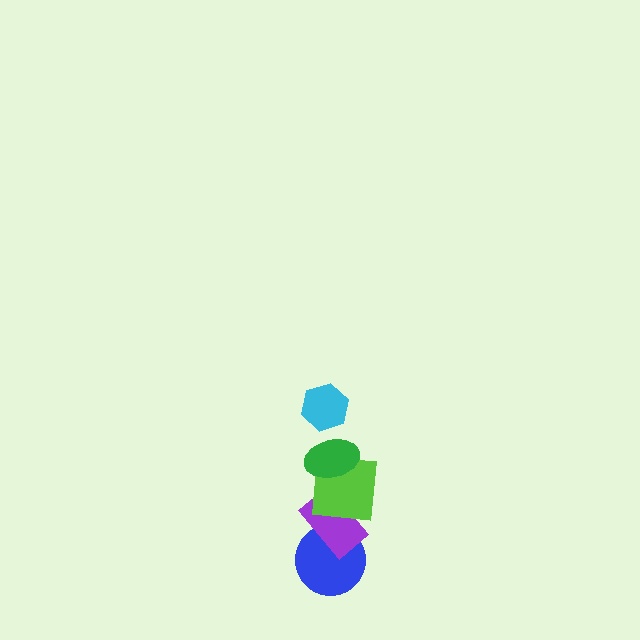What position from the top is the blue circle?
The blue circle is 5th from the top.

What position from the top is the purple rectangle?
The purple rectangle is 4th from the top.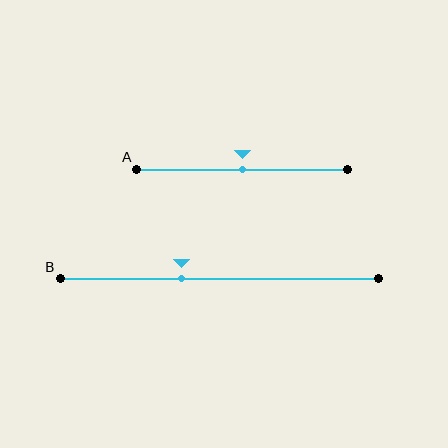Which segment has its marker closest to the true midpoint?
Segment A has its marker closest to the true midpoint.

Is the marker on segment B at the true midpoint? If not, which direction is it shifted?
No, the marker on segment B is shifted to the left by about 12% of the segment length.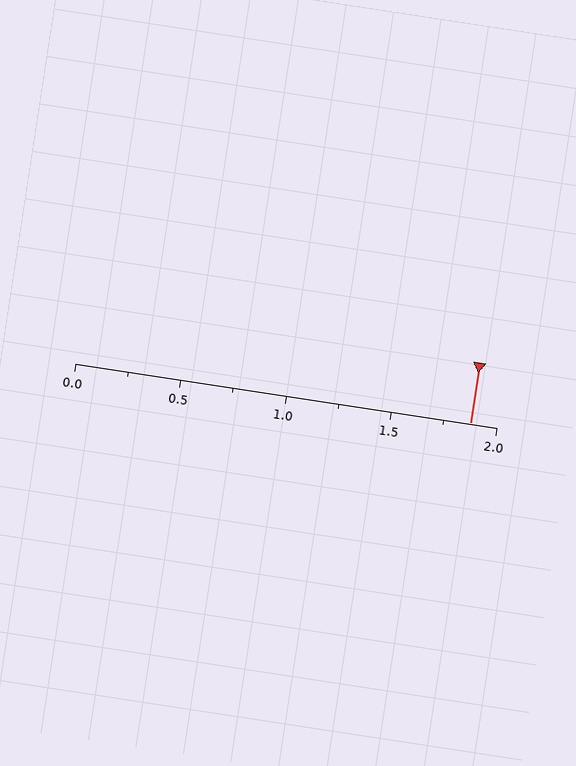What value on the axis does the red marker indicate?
The marker indicates approximately 1.88.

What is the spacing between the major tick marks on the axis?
The major ticks are spaced 0.5 apart.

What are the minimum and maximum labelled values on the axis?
The axis runs from 0.0 to 2.0.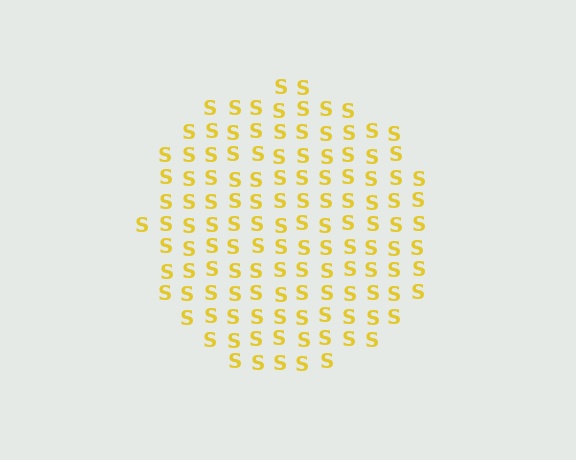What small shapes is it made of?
It is made of small letter S's.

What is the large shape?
The large shape is a circle.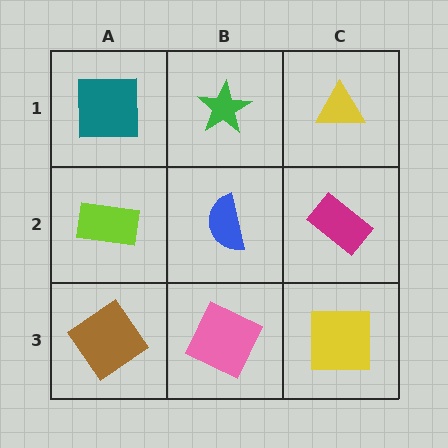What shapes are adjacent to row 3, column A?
A lime rectangle (row 2, column A), a pink square (row 3, column B).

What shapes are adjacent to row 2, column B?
A green star (row 1, column B), a pink square (row 3, column B), a lime rectangle (row 2, column A), a magenta rectangle (row 2, column C).